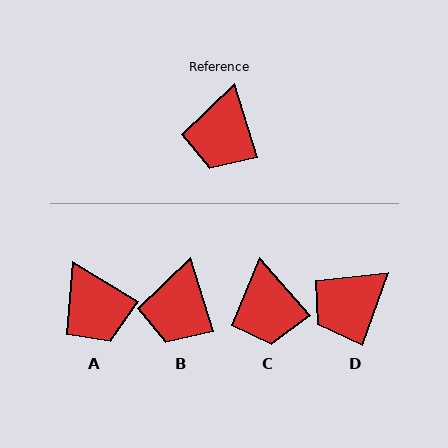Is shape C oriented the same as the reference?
No, it is off by about 24 degrees.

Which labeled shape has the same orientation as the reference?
B.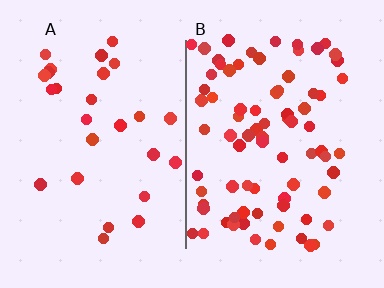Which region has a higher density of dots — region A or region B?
B (the right).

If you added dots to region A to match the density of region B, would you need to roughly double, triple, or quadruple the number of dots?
Approximately triple.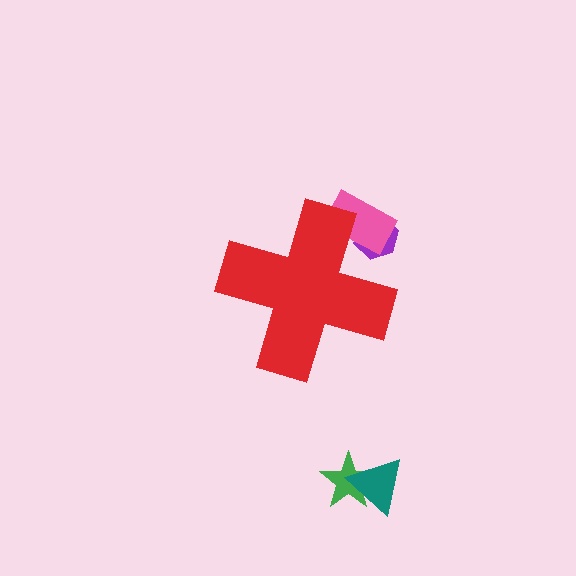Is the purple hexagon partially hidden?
Yes, the purple hexagon is partially hidden behind the red cross.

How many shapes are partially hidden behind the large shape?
2 shapes are partially hidden.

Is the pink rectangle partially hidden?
Yes, the pink rectangle is partially hidden behind the red cross.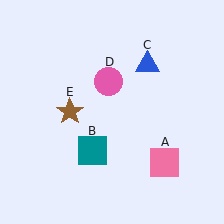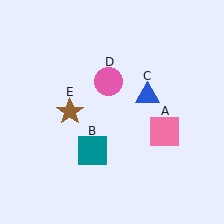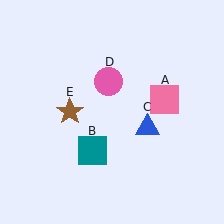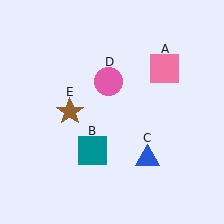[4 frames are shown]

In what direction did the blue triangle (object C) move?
The blue triangle (object C) moved down.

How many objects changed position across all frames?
2 objects changed position: pink square (object A), blue triangle (object C).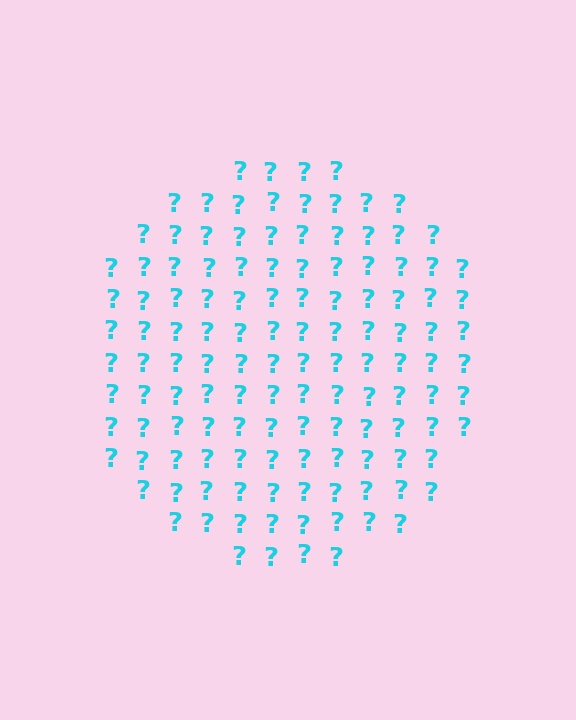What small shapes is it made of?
It is made of small question marks.